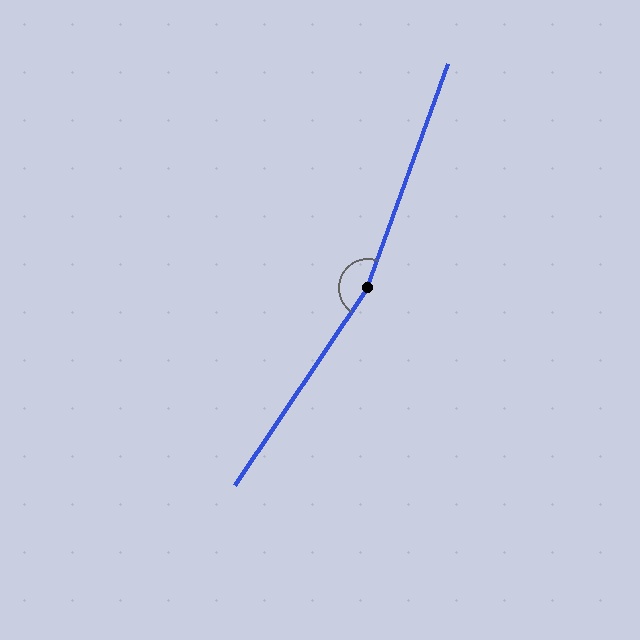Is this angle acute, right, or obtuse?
It is obtuse.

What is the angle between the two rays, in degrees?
Approximately 166 degrees.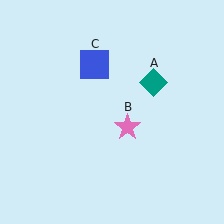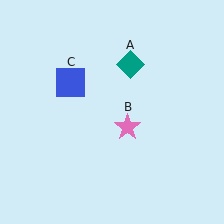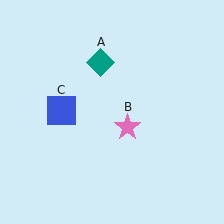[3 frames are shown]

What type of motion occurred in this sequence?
The teal diamond (object A), blue square (object C) rotated counterclockwise around the center of the scene.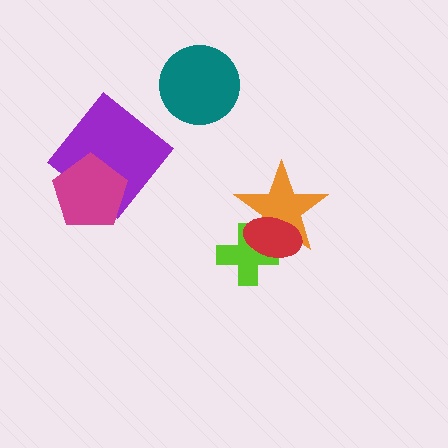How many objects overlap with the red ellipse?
2 objects overlap with the red ellipse.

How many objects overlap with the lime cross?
2 objects overlap with the lime cross.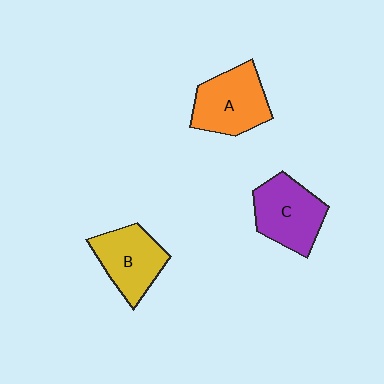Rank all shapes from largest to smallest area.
From largest to smallest: A (orange), C (purple), B (yellow).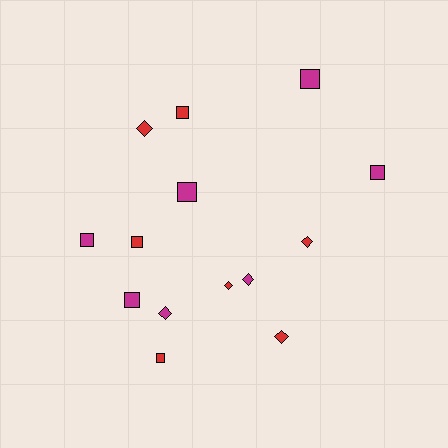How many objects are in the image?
There are 14 objects.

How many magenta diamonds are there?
There are 2 magenta diamonds.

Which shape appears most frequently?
Square, with 8 objects.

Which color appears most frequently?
Magenta, with 7 objects.